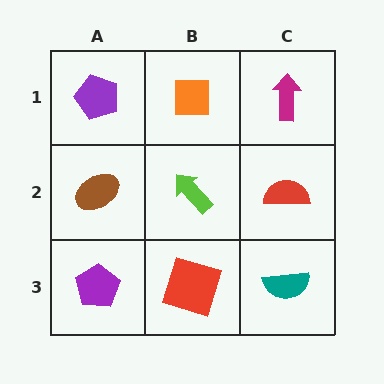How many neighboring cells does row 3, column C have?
2.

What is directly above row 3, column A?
A brown ellipse.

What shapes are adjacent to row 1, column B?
A lime arrow (row 2, column B), a purple pentagon (row 1, column A), a magenta arrow (row 1, column C).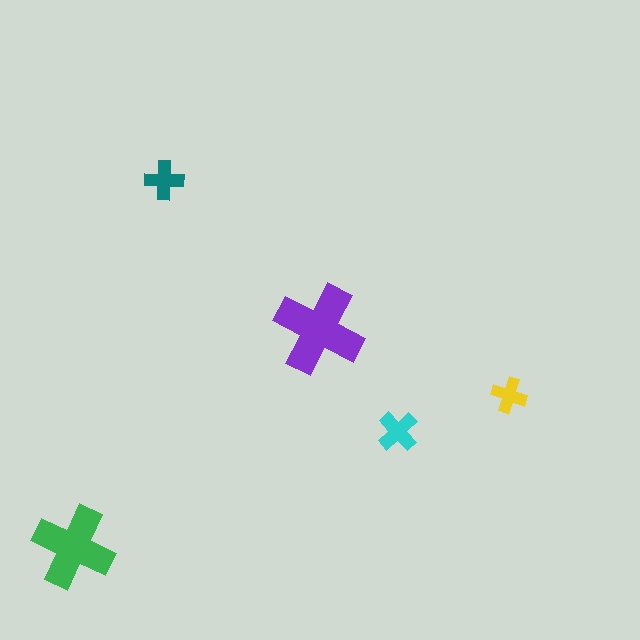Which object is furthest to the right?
The yellow cross is rightmost.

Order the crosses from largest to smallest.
the purple one, the green one, the cyan one, the teal one, the yellow one.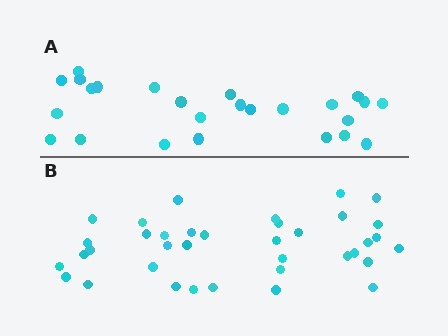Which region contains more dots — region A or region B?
Region B (the bottom region) has more dots.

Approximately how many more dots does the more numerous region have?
Region B has roughly 12 or so more dots than region A.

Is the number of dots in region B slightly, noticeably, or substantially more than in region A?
Region B has substantially more. The ratio is roughly 1.5 to 1.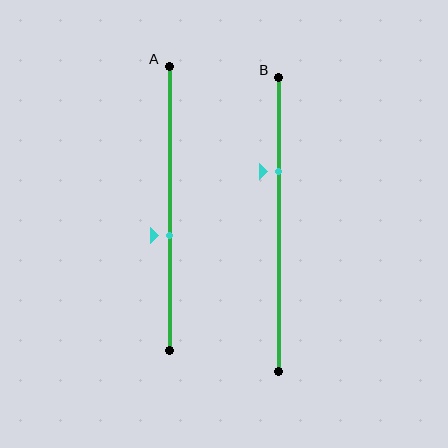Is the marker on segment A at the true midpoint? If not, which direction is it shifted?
No, the marker on segment A is shifted downward by about 9% of the segment length.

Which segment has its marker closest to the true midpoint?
Segment A has its marker closest to the true midpoint.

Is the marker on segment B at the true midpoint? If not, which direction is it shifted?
No, the marker on segment B is shifted upward by about 18% of the segment length.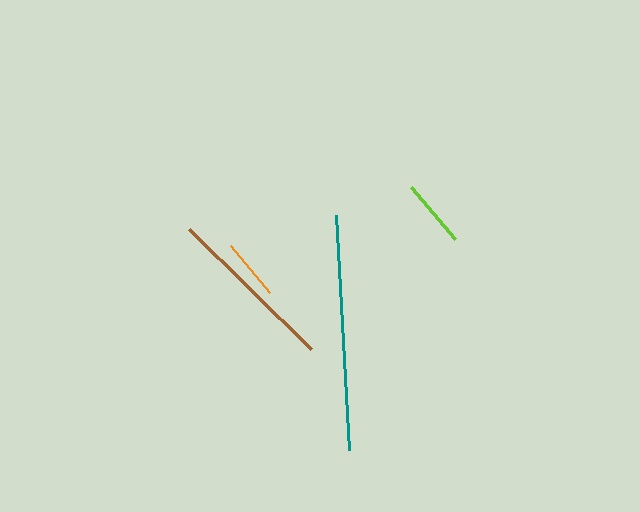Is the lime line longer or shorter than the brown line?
The brown line is longer than the lime line.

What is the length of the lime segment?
The lime segment is approximately 68 pixels long.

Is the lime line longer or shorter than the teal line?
The teal line is longer than the lime line.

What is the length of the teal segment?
The teal segment is approximately 235 pixels long.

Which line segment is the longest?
The teal line is the longest at approximately 235 pixels.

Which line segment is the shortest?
The orange line is the shortest at approximately 61 pixels.